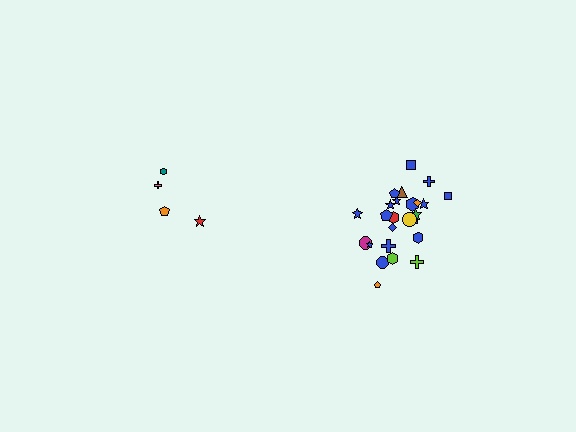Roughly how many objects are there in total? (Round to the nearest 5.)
Roughly 30 objects in total.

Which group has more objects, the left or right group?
The right group.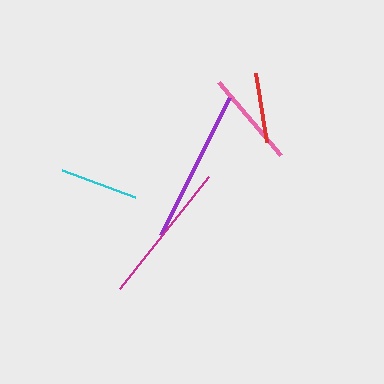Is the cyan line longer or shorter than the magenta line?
The magenta line is longer than the cyan line.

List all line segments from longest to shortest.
From longest to shortest: purple, magenta, pink, cyan, red.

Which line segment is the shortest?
The red line is the shortest at approximately 69 pixels.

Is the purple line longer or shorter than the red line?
The purple line is longer than the red line.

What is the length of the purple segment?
The purple segment is approximately 153 pixels long.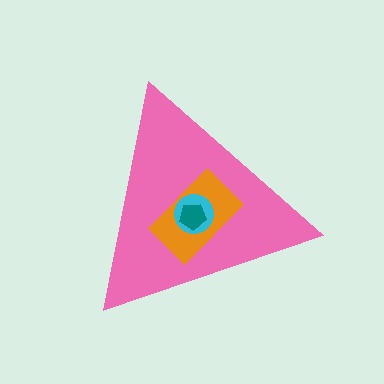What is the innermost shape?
The teal pentagon.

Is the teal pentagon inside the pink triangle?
Yes.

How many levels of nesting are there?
4.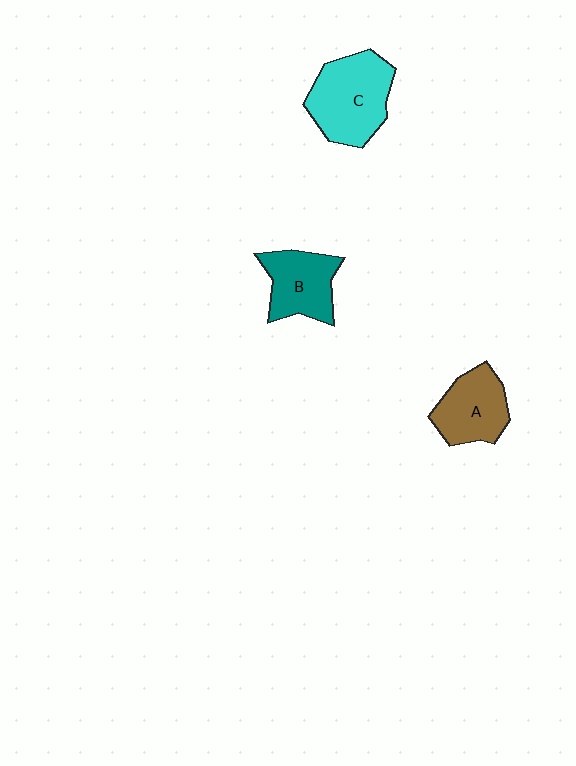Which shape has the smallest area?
Shape B (teal).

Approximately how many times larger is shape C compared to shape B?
Approximately 1.4 times.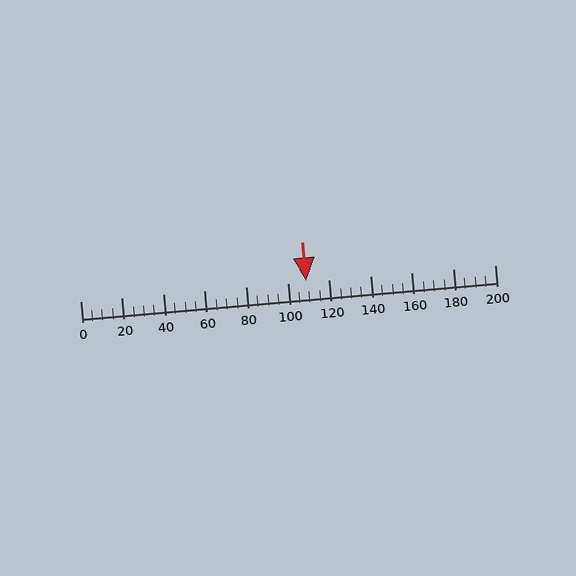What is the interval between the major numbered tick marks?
The major tick marks are spaced 20 units apart.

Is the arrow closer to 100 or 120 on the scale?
The arrow is closer to 100.